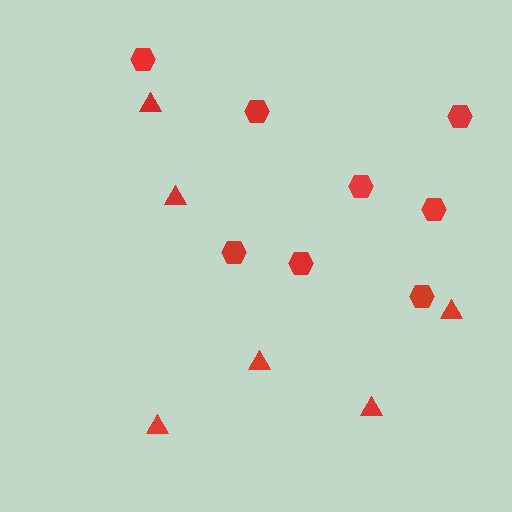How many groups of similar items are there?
There are 2 groups: one group of hexagons (8) and one group of triangles (6).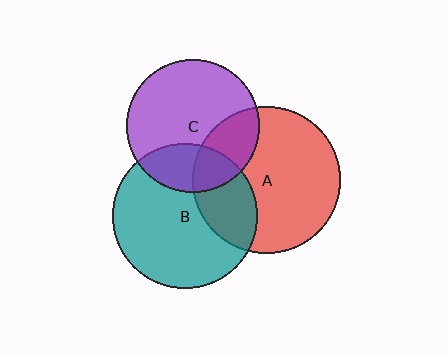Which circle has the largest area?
Circle A (red).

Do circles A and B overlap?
Yes.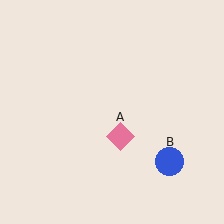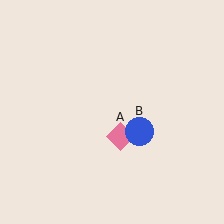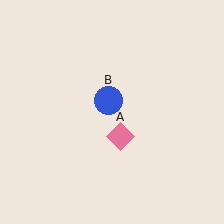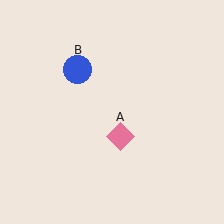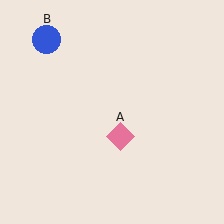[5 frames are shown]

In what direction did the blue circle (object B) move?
The blue circle (object B) moved up and to the left.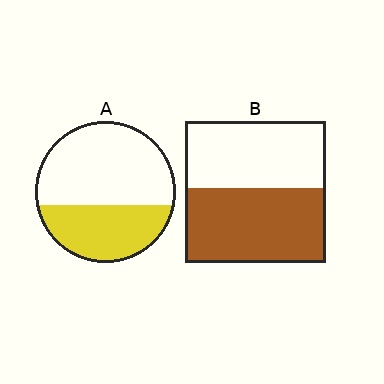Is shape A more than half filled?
No.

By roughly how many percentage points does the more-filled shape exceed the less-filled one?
By roughly 15 percentage points (B over A).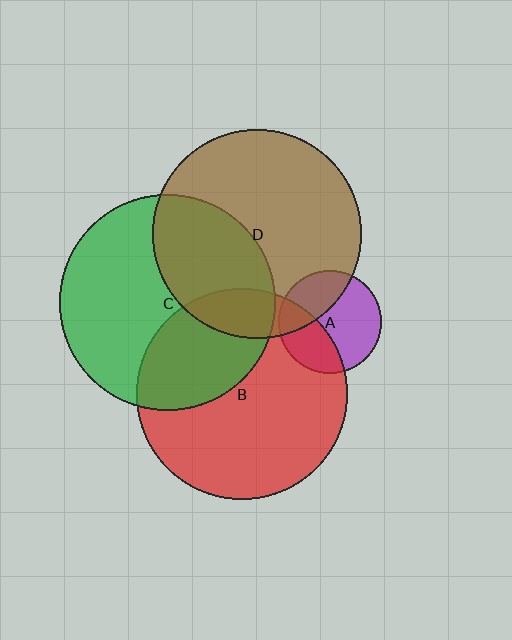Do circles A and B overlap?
Yes.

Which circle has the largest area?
Circle C (green).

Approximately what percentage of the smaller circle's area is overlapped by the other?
Approximately 35%.